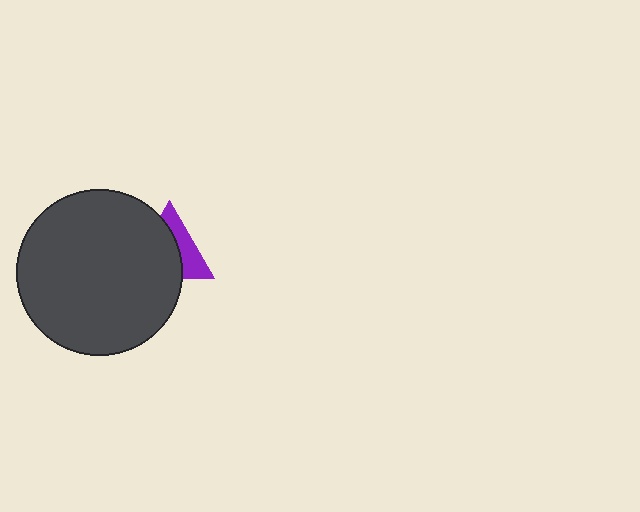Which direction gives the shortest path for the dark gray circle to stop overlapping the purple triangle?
Moving left gives the shortest separation.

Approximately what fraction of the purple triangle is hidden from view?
Roughly 61% of the purple triangle is hidden behind the dark gray circle.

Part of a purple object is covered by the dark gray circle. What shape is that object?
It is a triangle.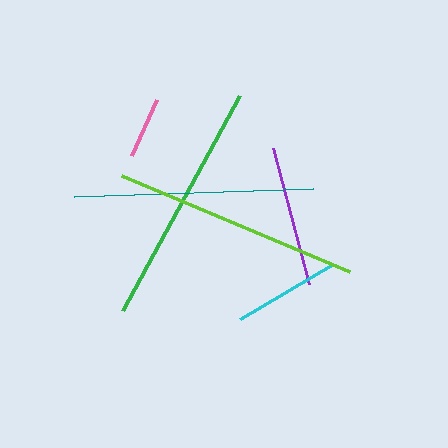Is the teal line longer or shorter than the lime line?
The lime line is longer than the teal line.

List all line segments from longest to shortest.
From longest to shortest: lime, green, teal, purple, cyan, pink.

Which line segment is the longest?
The lime line is the longest at approximately 248 pixels.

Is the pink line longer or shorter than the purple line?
The purple line is longer than the pink line.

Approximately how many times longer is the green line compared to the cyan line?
The green line is approximately 2.3 times the length of the cyan line.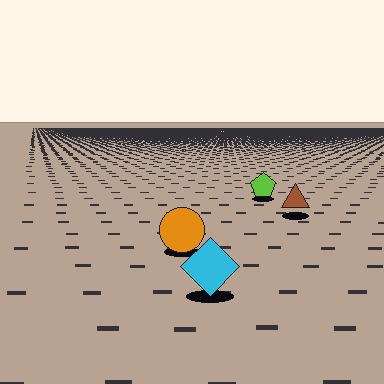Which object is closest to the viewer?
The cyan diamond is closest. The texture marks near it are larger and more spread out.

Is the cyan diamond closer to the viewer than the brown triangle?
Yes. The cyan diamond is closer — you can tell from the texture gradient: the ground texture is coarser near it.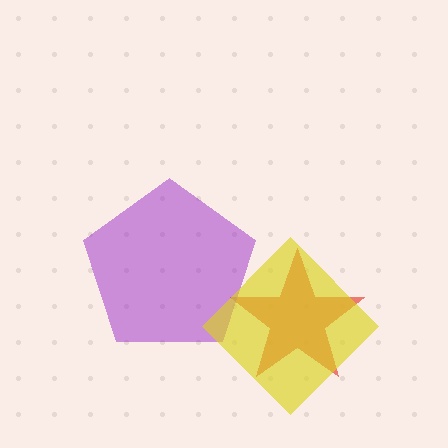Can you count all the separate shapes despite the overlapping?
Yes, there are 3 separate shapes.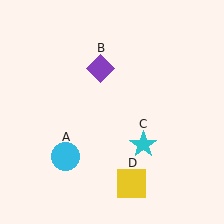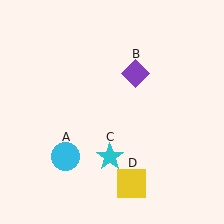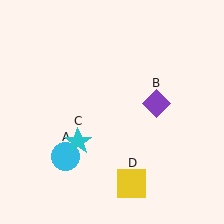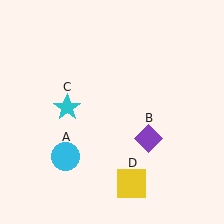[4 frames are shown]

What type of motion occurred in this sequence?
The purple diamond (object B), cyan star (object C) rotated clockwise around the center of the scene.